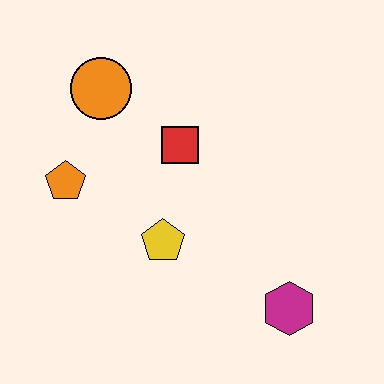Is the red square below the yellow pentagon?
No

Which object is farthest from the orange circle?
The magenta hexagon is farthest from the orange circle.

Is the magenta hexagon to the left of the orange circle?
No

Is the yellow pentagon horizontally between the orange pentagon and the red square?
Yes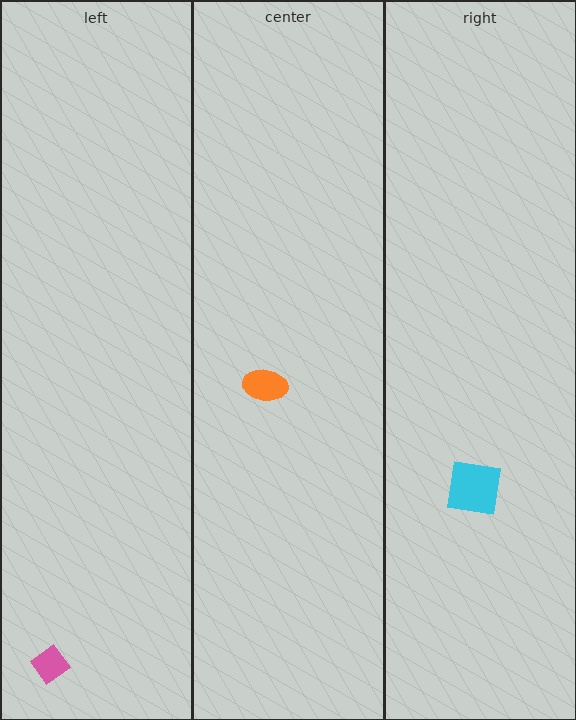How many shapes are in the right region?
1.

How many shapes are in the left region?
1.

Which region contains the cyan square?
The right region.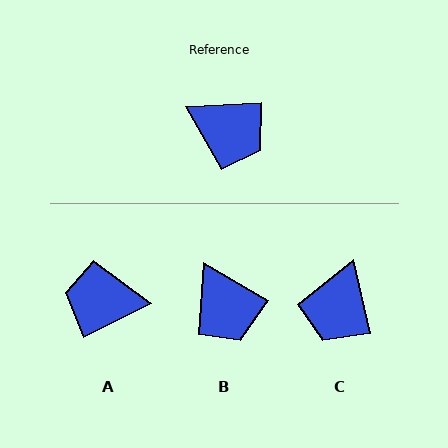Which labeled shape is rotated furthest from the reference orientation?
A, about 157 degrees away.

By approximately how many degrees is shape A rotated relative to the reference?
Approximately 157 degrees clockwise.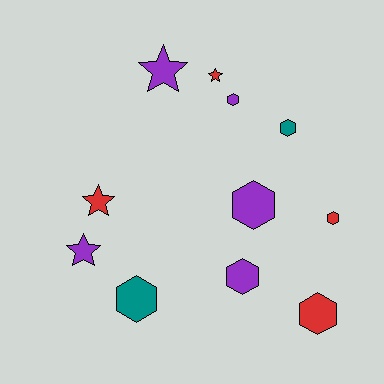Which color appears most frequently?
Purple, with 5 objects.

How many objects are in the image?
There are 11 objects.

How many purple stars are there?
There are 2 purple stars.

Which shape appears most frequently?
Hexagon, with 7 objects.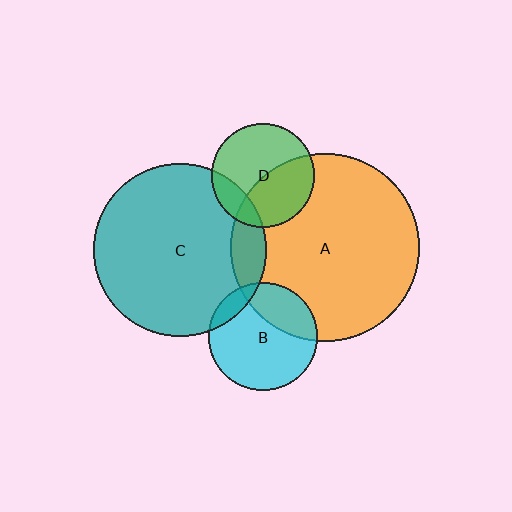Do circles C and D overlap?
Yes.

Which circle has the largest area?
Circle A (orange).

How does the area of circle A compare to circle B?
Approximately 3.0 times.